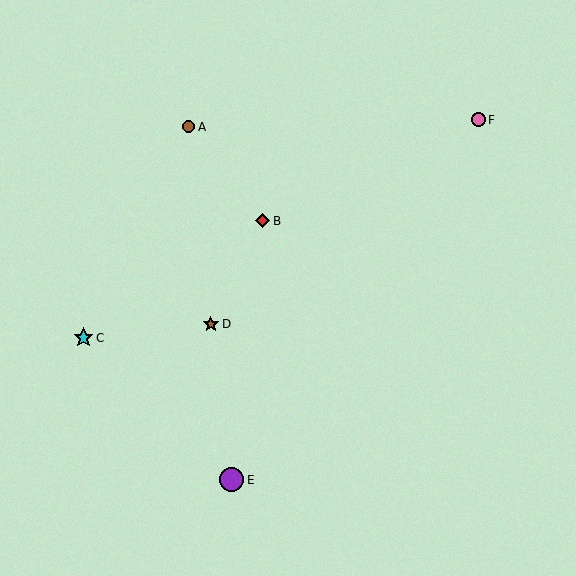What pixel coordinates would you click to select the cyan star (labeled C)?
Click at (84, 338) to select the cyan star C.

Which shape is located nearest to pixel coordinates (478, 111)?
The pink circle (labeled F) at (478, 120) is nearest to that location.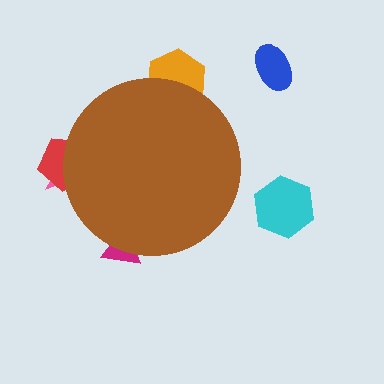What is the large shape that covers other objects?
A brown circle.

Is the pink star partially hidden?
Yes, the pink star is partially hidden behind the brown circle.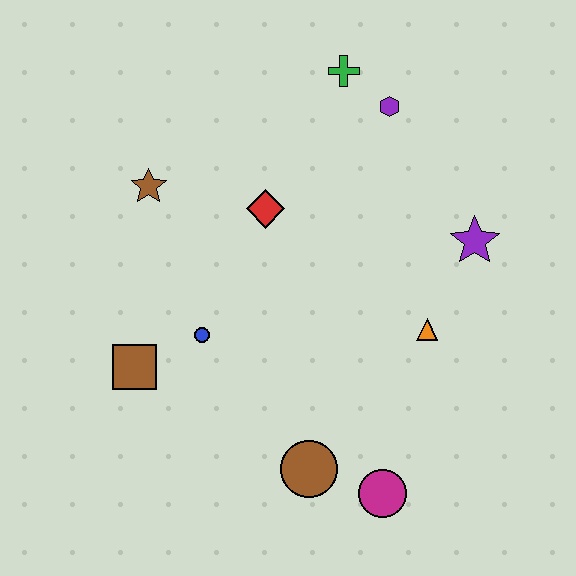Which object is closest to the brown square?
The blue circle is closest to the brown square.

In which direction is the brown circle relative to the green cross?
The brown circle is below the green cross.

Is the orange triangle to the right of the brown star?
Yes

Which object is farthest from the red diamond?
The magenta circle is farthest from the red diamond.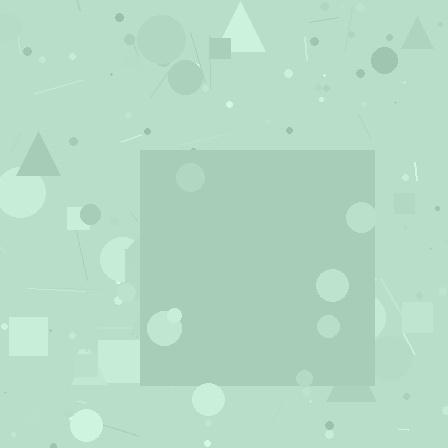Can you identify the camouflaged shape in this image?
The camouflaged shape is a square.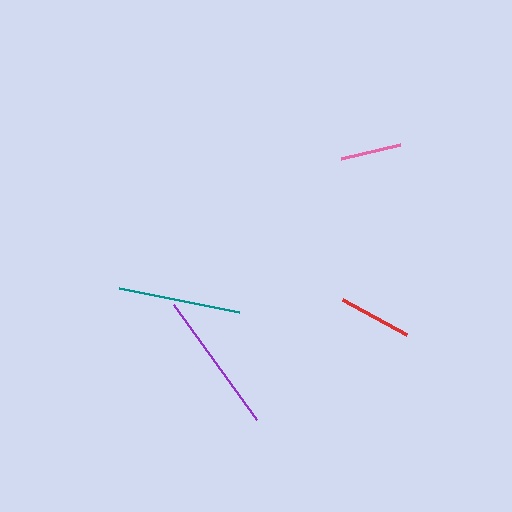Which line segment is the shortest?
The pink line is the shortest at approximately 61 pixels.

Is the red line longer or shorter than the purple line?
The purple line is longer than the red line.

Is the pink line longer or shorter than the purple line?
The purple line is longer than the pink line.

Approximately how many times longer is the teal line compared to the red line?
The teal line is approximately 1.7 times the length of the red line.